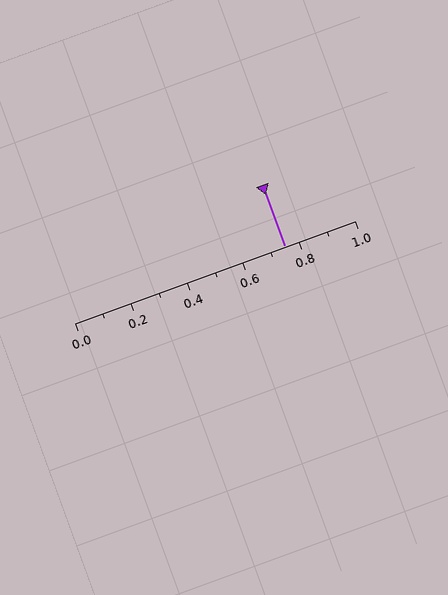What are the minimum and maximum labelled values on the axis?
The axis runs from 0.0 to 1.0.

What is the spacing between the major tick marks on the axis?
The major ticks are spaced 0.2 apart.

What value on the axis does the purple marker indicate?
The marker indicates approximately 0.75.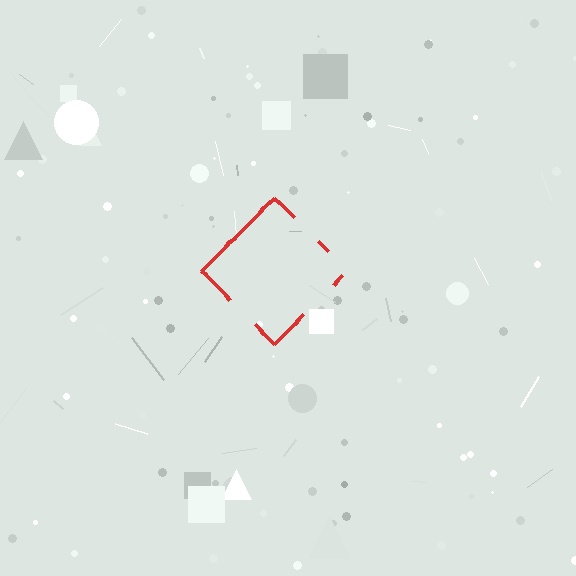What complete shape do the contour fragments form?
The contour fragments form a diamond.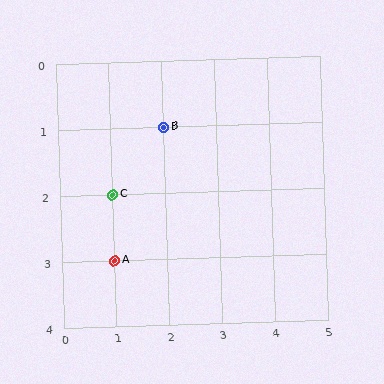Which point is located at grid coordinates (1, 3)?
Point A is at (1, 3).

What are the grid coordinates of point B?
Point B is at grid coordinates (2, 1).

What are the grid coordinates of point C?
Point C is at grid coordinates (1, 2).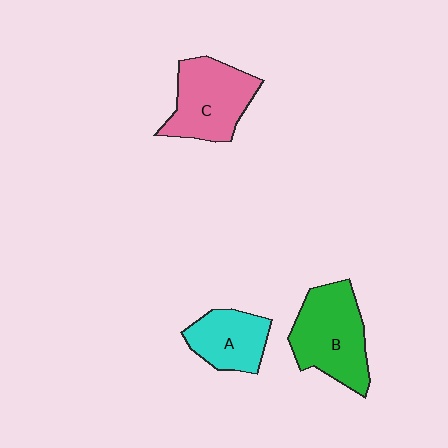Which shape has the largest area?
Shape B (green).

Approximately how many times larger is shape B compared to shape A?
Approximately 1.5 times.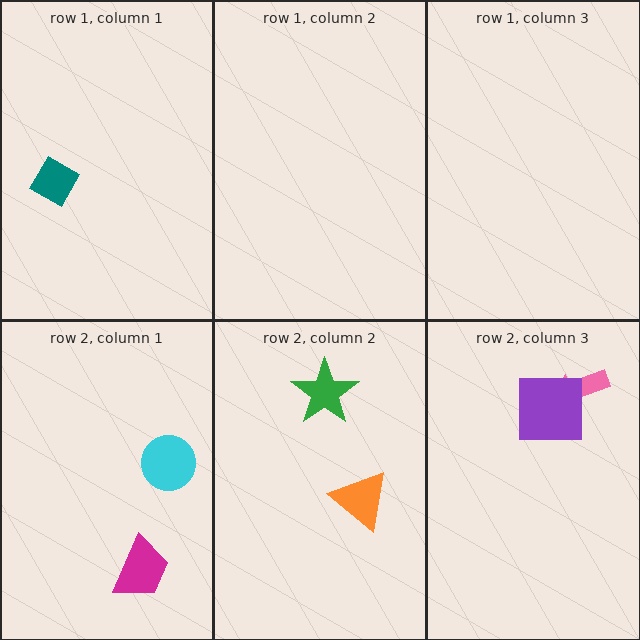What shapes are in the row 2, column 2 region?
The green star, the orange triangle.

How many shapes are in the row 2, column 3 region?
2.